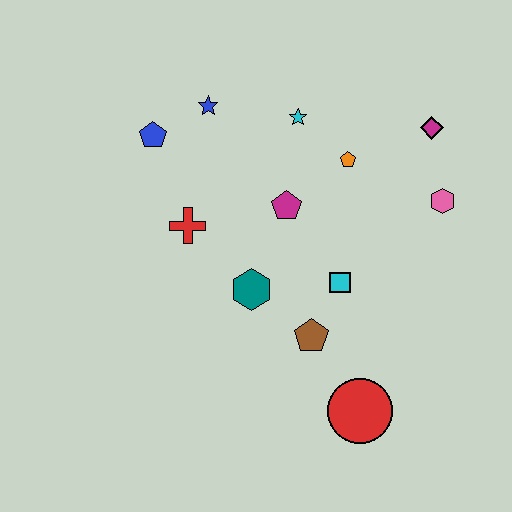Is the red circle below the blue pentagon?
Yes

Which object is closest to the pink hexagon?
The magenta diamond is closest to the pink hexagon.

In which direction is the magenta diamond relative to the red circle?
The magenta diamond is above the red circle.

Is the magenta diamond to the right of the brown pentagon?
Yes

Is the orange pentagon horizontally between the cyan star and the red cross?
No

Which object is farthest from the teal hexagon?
The magenta diamond is farthest from the teal hexagon.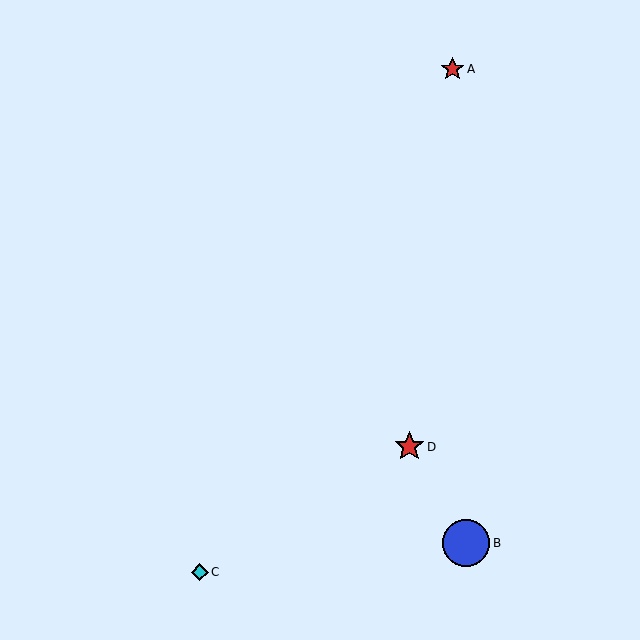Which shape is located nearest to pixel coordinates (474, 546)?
The blue circle (labeled B) at (466, 543) is nearest to that location.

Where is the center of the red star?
The center of the red star is at (409, 447).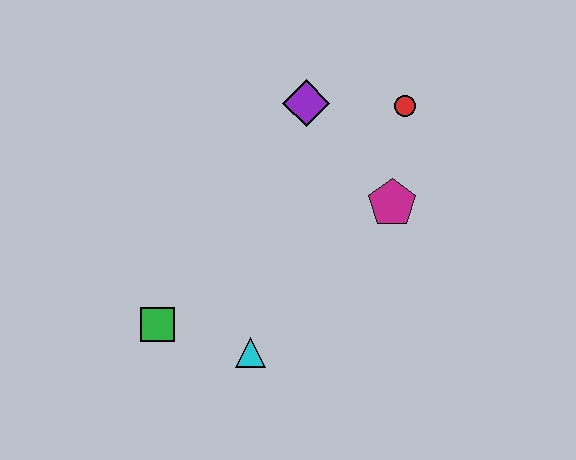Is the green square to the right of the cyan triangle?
No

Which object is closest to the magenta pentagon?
The red circle is closest to the magenta pentagon.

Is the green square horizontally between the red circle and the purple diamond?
No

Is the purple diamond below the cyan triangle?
No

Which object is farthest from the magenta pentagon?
The green square is farthest from the magenta pentagon.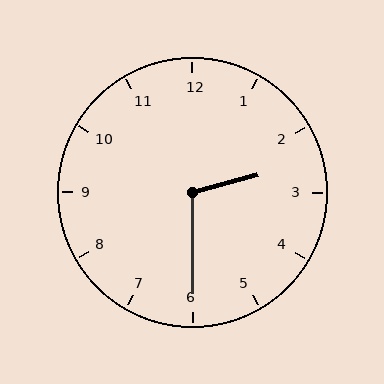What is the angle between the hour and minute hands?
Approximately 105 degrees.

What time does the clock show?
2:30.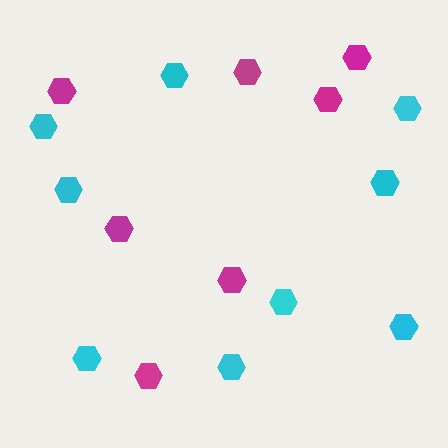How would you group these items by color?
There are 2 groups: one group of cyan hexagons (9) and one group of magenta hexagons (7).